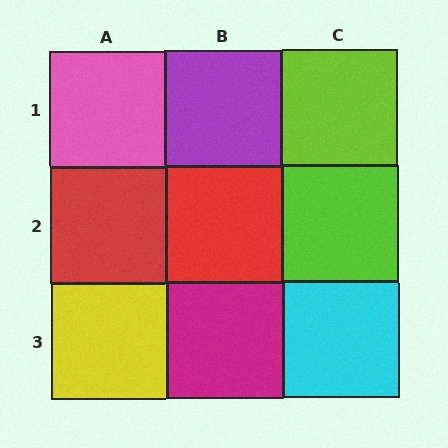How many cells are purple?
1 cell is purple.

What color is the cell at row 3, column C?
Cyan.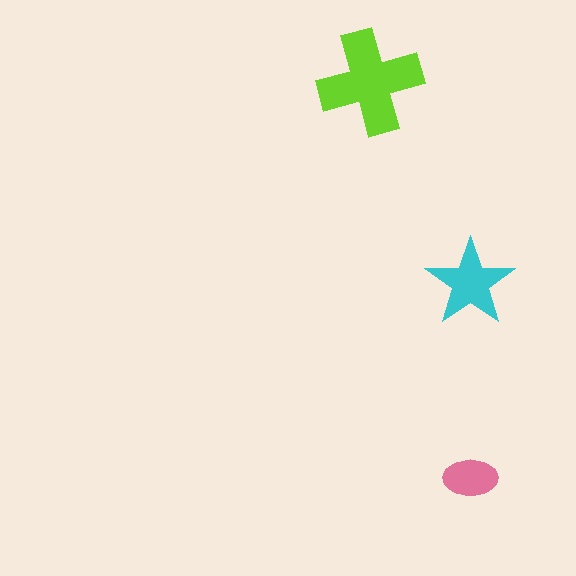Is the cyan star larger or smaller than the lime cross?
Smaller.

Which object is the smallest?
The pink ellipse.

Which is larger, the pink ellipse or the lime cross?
The lime cross.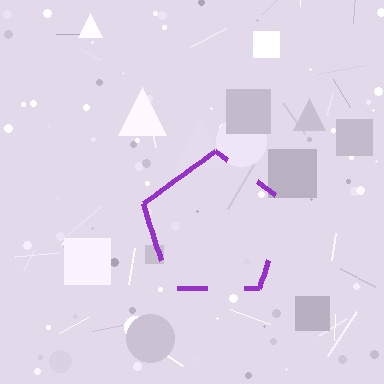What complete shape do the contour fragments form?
The contour fragments form a pentagon.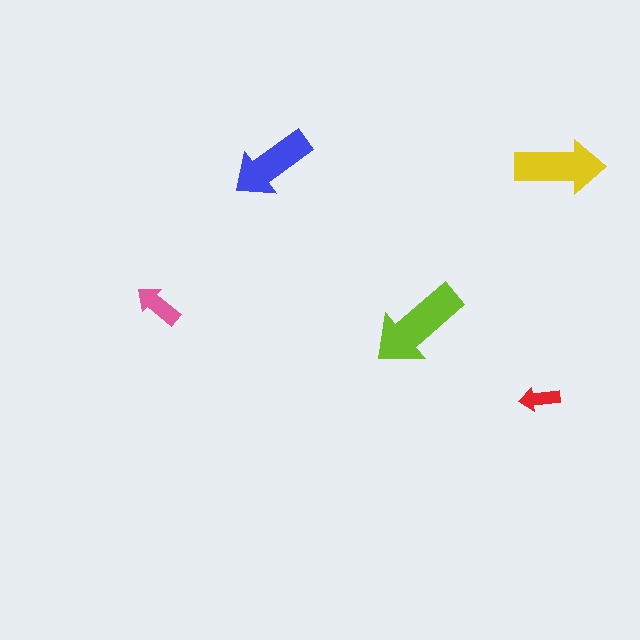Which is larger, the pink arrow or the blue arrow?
The blue one.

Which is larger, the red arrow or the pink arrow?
The pink one.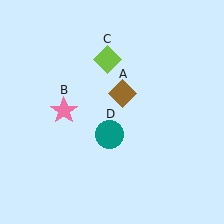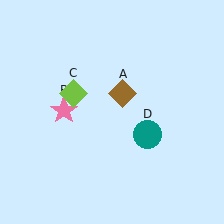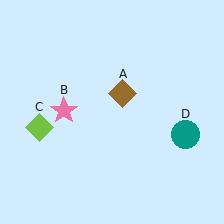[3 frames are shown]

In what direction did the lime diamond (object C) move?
The lime diamond (object C) moved down and to the left.